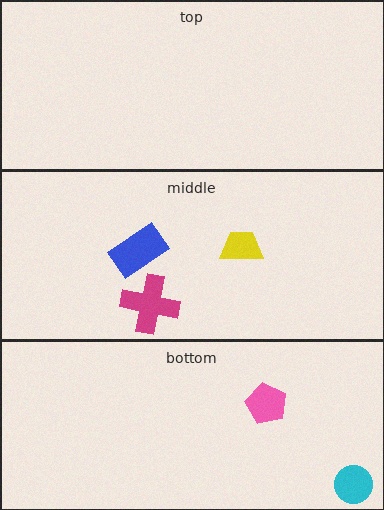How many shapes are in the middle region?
3.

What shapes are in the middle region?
The magenta cross, the blue rectangle, the yellow trapezoid.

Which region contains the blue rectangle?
The middle region.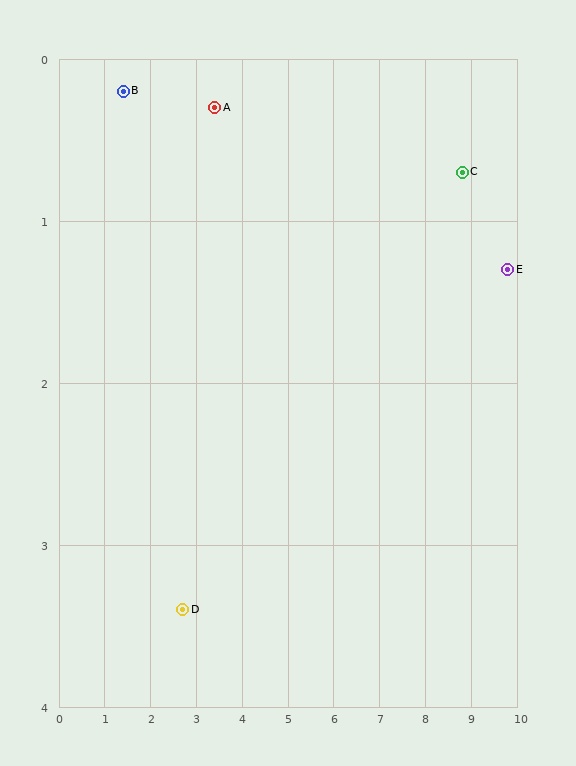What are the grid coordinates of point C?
Point C is at approximately (8.8, 0.7).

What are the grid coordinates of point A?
Point A is at approximately (3.4, 0.3).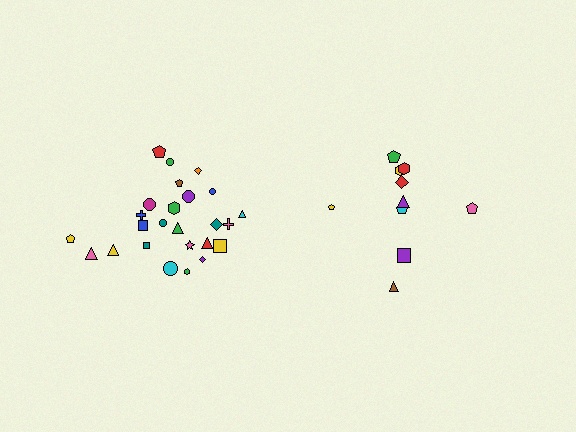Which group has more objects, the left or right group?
The left group.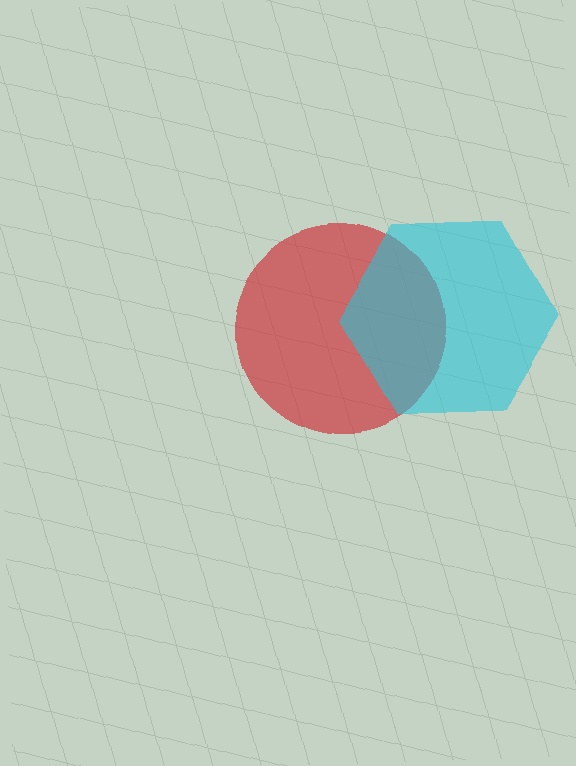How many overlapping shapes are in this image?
There are 2 overlapping shapes in the image.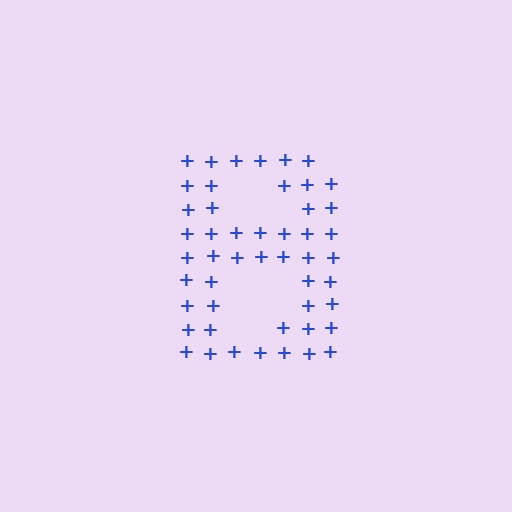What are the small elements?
The small elements are plus signs.